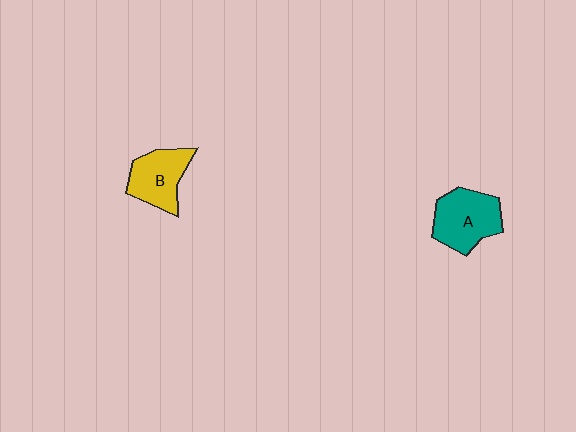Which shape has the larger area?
Shape A (teal).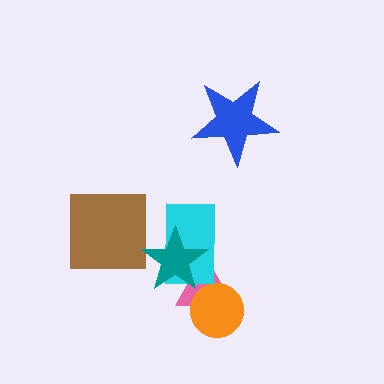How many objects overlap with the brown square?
0 objects overlap with the brown square.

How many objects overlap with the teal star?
2 objects overlap with the teal star.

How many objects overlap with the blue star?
0 objects overlap with the blue star.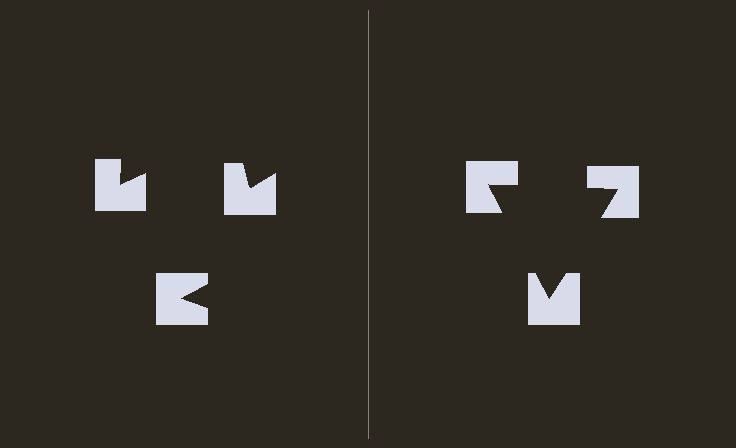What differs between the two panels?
The notched squares are positioned identically on both sides; only the wedge orientations differ. On the right they align to a triangle; on the left they are misaligned.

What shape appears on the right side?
An illusory triangle.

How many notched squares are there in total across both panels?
6 — 3 on each side.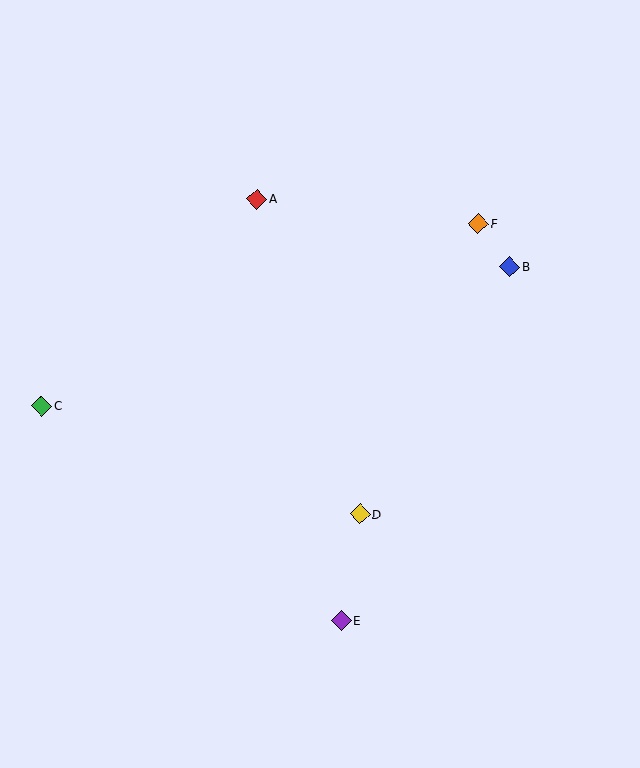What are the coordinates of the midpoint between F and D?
The midpoint between F and D is at (419, 369).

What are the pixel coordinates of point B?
Point B is at (510, 267).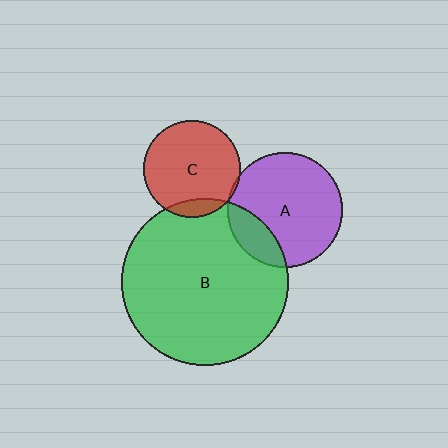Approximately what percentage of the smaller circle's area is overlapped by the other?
Approximately 10%.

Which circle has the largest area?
Circle B (green).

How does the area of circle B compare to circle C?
Approximately 3.0 times.